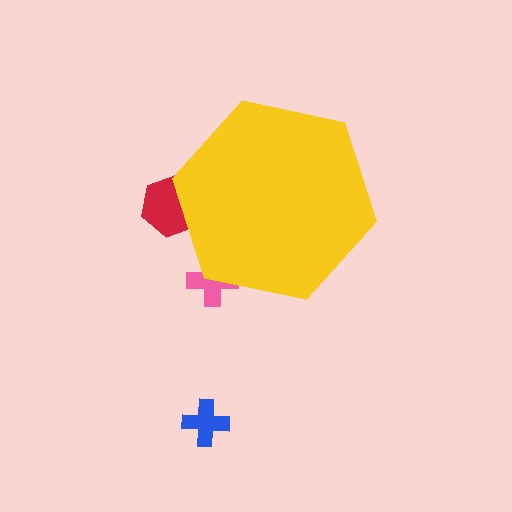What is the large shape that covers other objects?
A yellow hexagon.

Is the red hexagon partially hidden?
Yes, the red hexagon is partially hidden behind the yellow hexagon.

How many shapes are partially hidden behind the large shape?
2 shapes are partially hidden.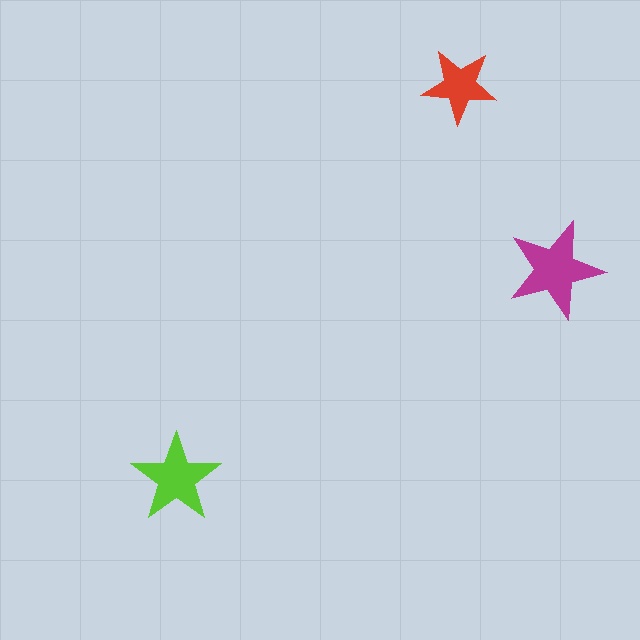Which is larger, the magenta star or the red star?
The magenta one.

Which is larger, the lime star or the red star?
The lime one.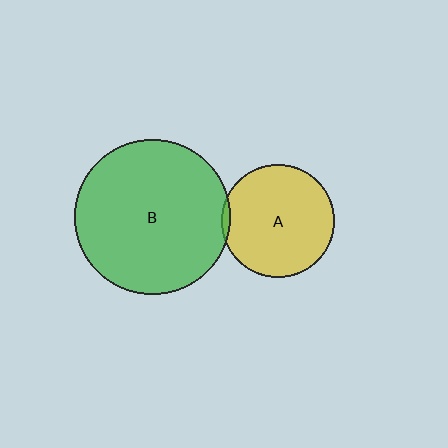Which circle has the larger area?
Circle B (green).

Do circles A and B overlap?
Yes.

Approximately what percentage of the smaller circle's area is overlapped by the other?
Approximately 5%.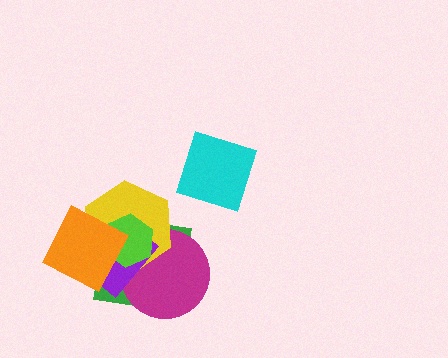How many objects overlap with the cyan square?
0 objects overlap with the cyan square.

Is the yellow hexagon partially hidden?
Yes, it is partially covered by another shape.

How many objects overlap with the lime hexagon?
5 objects overlap with the lime hexagon.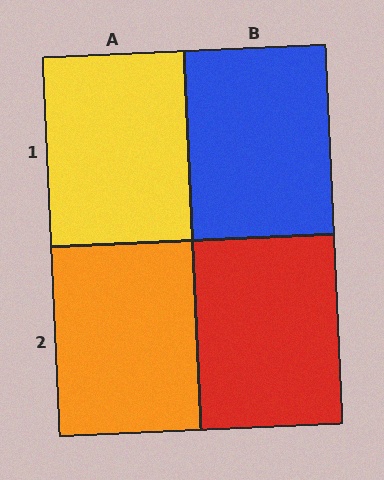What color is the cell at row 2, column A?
Orange.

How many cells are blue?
1 cell is blue.